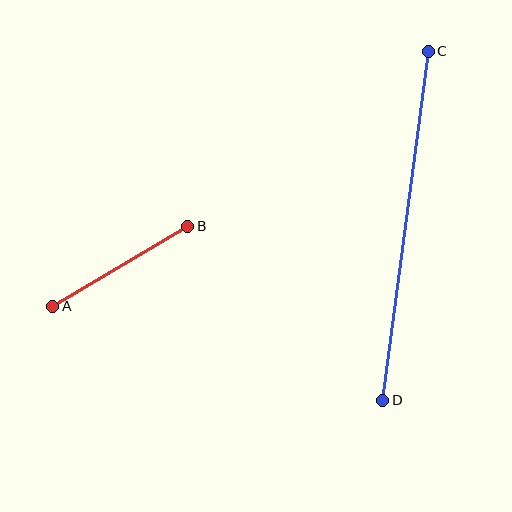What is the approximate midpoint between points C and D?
The midpoint is at approximately (406, 226) pixels.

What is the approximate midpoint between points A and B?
The midpoint is at approximately (120, 266) pixels.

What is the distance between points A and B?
The distance is approximately 157 pixels.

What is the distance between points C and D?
The distance is approximately 352 pixels.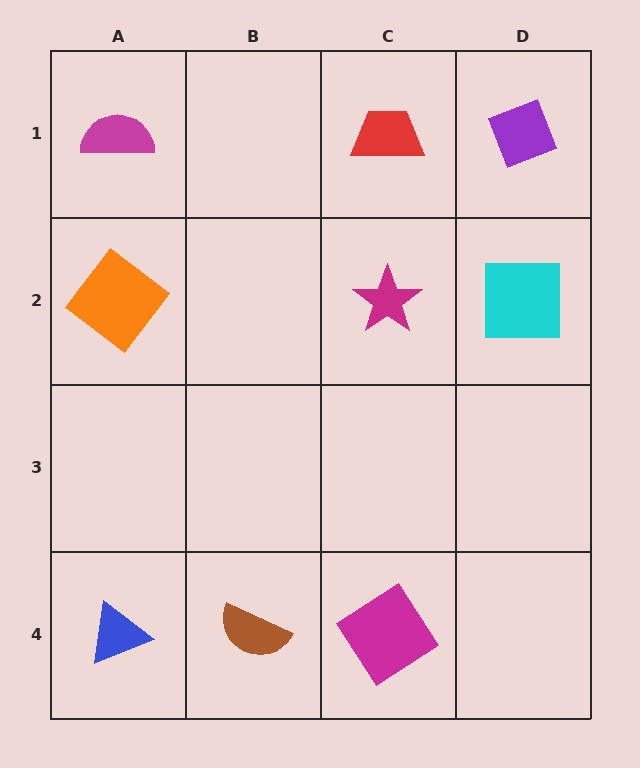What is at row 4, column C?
A magenta diamond.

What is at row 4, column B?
A brown semicircle.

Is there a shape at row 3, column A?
No, that cell is empty.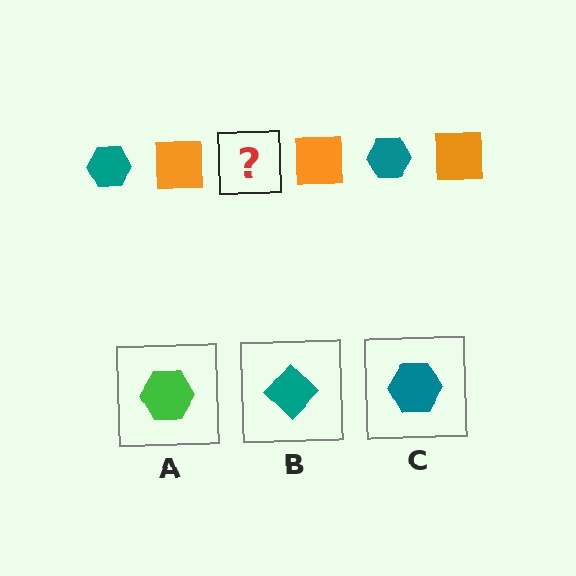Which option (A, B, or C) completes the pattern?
C.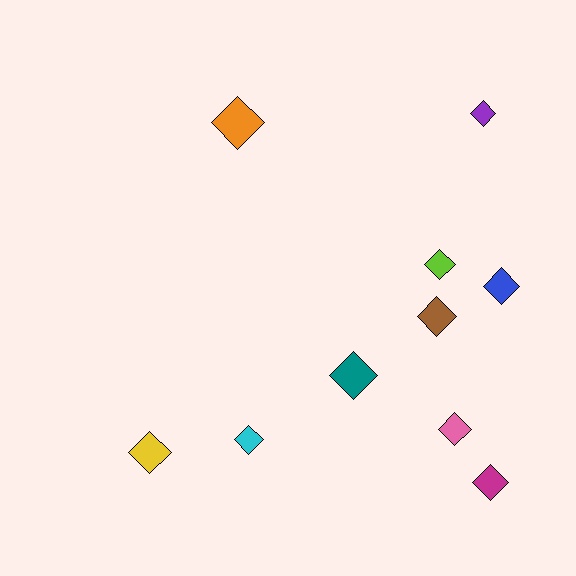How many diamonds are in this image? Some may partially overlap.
There are 10 diamonds.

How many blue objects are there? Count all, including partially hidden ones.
There is 1 blue object.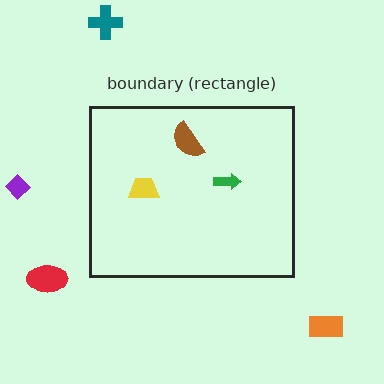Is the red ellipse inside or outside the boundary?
Outside.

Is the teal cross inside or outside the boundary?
Outside.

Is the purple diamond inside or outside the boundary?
Outside.